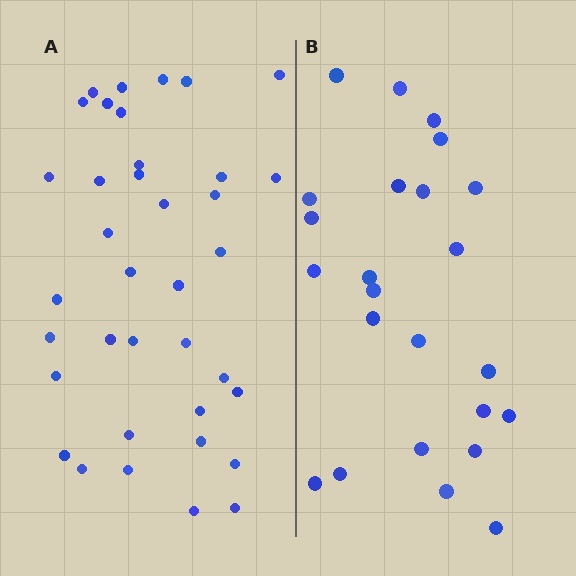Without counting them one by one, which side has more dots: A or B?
Region A (the left region) has more dots.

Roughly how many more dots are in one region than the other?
Region A has approximately 15 more dots than region B.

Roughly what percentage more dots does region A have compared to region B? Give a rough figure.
About 55% more.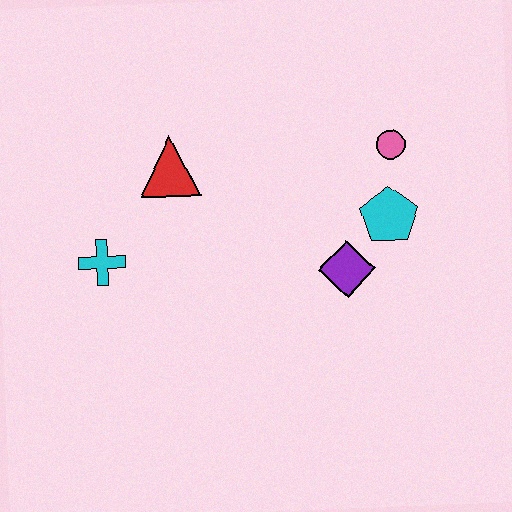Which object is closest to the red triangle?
The cyan cross is closest to the red triangle.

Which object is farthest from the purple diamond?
The cyan cross is farthest from the purple diamond.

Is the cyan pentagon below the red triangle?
Yes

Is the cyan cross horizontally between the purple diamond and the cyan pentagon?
No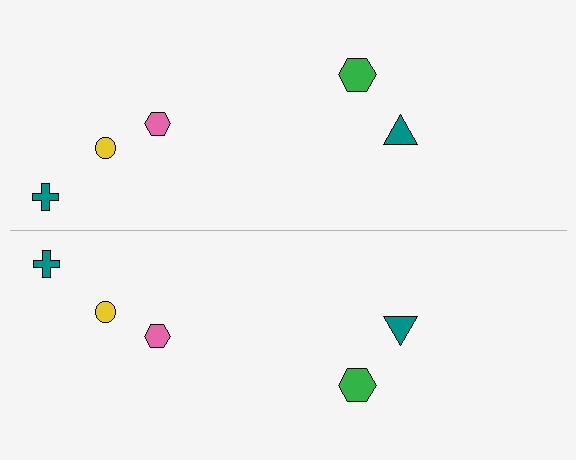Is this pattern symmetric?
Yes, this pattern has bilateral (reflection) symmetry.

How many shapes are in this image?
There are 10 shapes in this image.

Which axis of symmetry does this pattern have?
The pattern has a horizontal axis of symmetry running through the center of the image.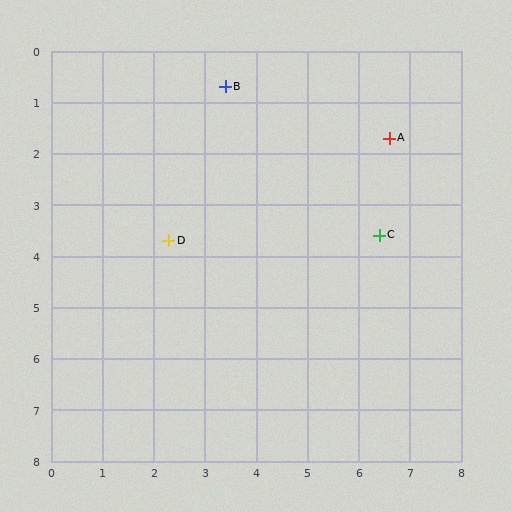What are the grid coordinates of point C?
Point C is at approximately (6.4, 3.6).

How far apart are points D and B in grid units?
Points D and B are about 3.2 grid units apart.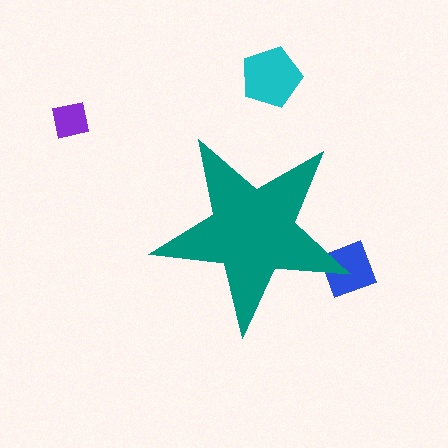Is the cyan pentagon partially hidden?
No, the cyan pentagon is fully visible.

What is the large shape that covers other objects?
A teal star.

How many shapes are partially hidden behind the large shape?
1 shape is partially hidden.